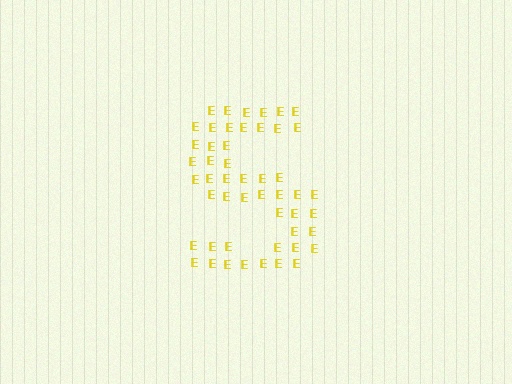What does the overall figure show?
The overall figure shows the letter S.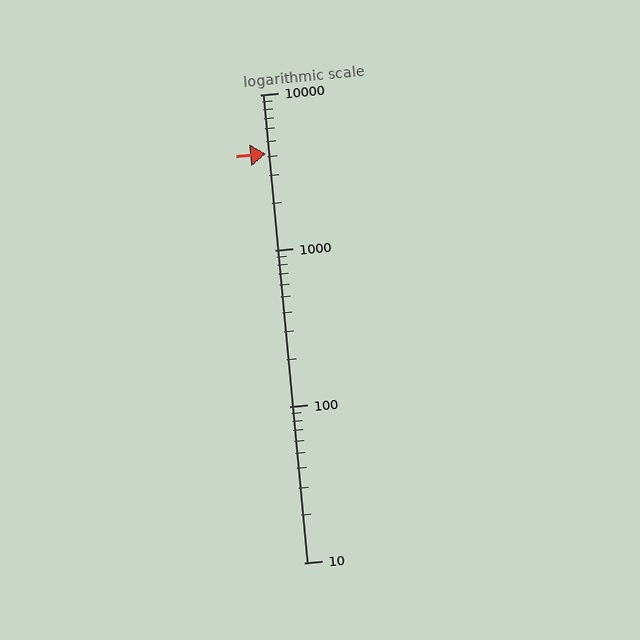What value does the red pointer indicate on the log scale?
The pointer indicates approximately 4200.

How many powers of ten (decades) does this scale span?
The scale spans 3 decades, from 10 to 10000.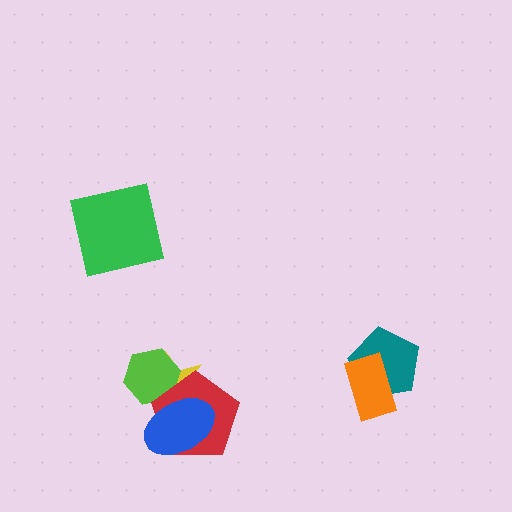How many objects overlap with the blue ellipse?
3 objects overlap with the blue ellipse.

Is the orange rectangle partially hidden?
No, no other shape covers it.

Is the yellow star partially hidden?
Yes, it is partially covered by another shape.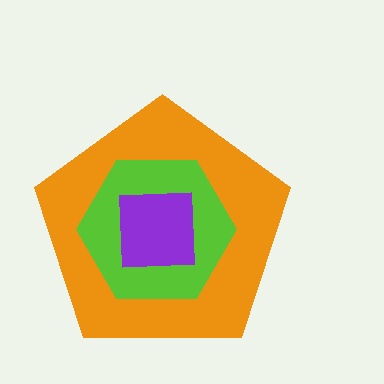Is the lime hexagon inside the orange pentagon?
Yes.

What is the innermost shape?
The purple square.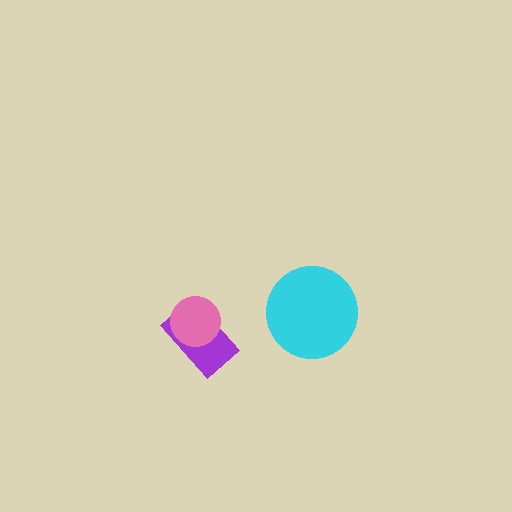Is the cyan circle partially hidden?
No, no other shape covers it.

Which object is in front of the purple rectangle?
The pink circle is in front of the purple rectangle.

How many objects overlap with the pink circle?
1 object overlaps with the pink circle.